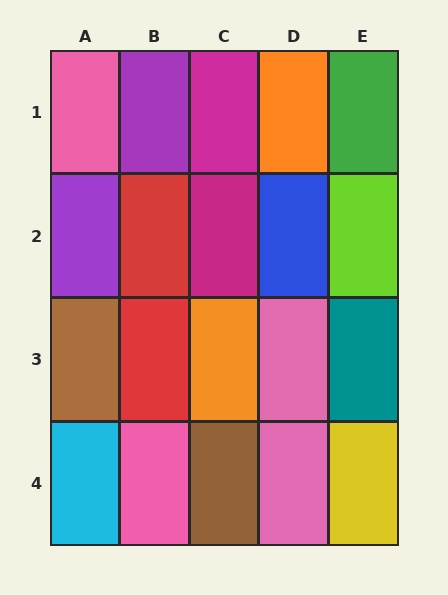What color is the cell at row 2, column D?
Blue.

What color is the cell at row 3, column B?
Red.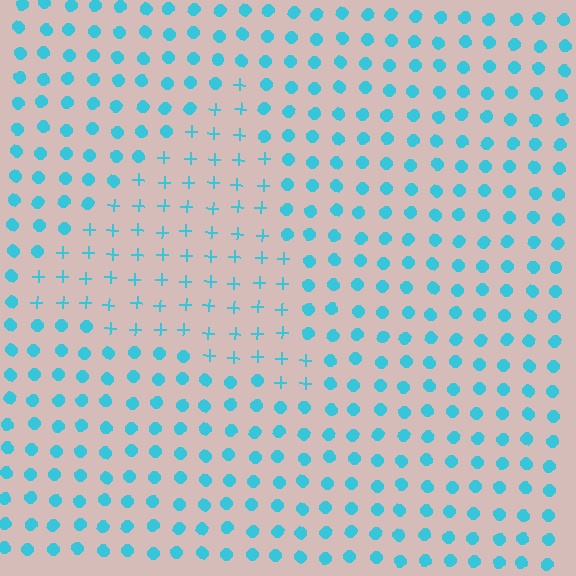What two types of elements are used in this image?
The image uses plus signs inside the triangle region and circles outside it.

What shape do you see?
I see a triangle.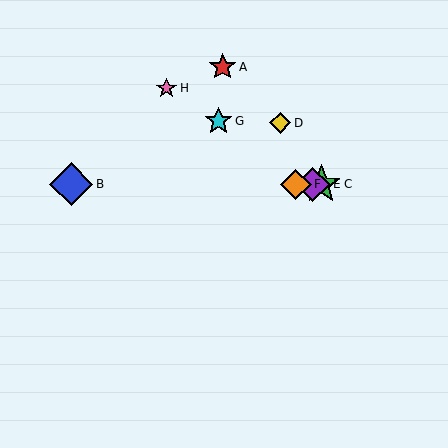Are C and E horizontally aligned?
Yes, both are at y≈184.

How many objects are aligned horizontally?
4 objects (B, C, E, F) are aligned horizontally.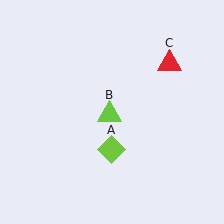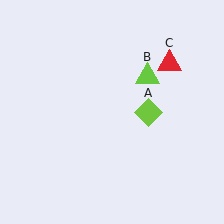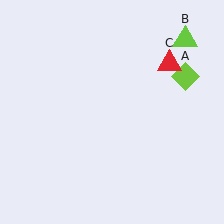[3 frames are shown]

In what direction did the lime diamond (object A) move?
The lime diamond (object A) moved up and to the right.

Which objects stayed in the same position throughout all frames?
Red triangle (object C) remained stationary.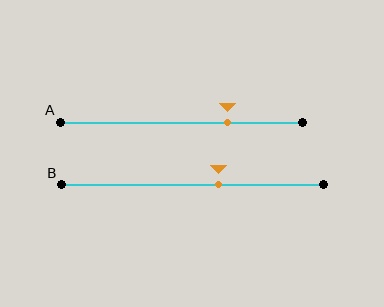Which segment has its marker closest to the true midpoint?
Segment B has its marker closest to the true midpoint.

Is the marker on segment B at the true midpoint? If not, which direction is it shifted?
No, the marker on segment B is shifted to the right by about 10% of the segment length.